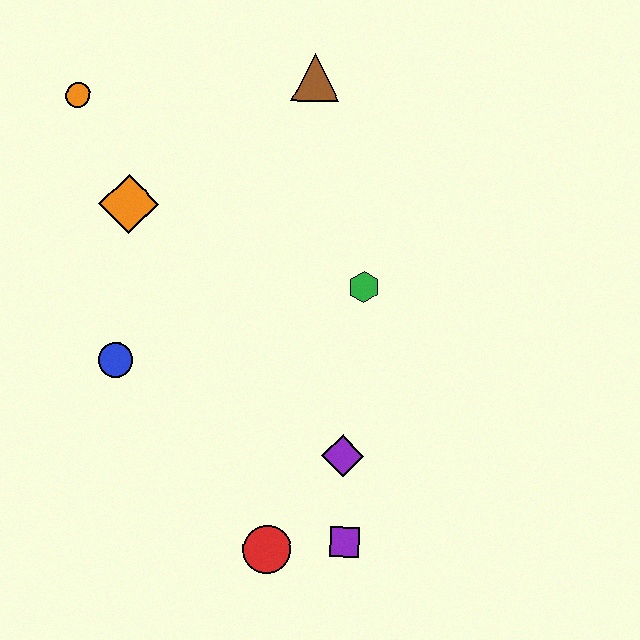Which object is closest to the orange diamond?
The orange circle is closest to the orange diamond.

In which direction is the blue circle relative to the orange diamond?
The blue circle is below the orange diamond.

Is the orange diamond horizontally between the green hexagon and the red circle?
No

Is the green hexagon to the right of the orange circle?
Yes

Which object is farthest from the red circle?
The orange circle is farthest from the red circle.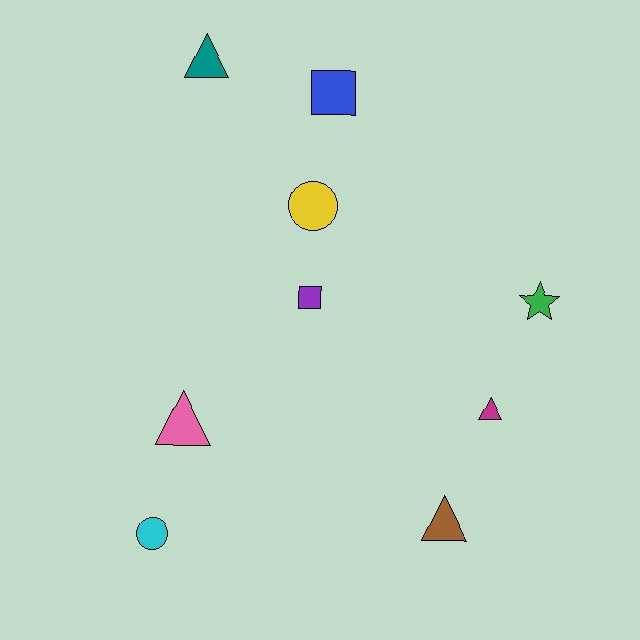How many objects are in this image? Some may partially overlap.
There are 9 objects.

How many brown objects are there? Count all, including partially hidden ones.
There is 1 brown object.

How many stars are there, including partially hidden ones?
There is 1 star.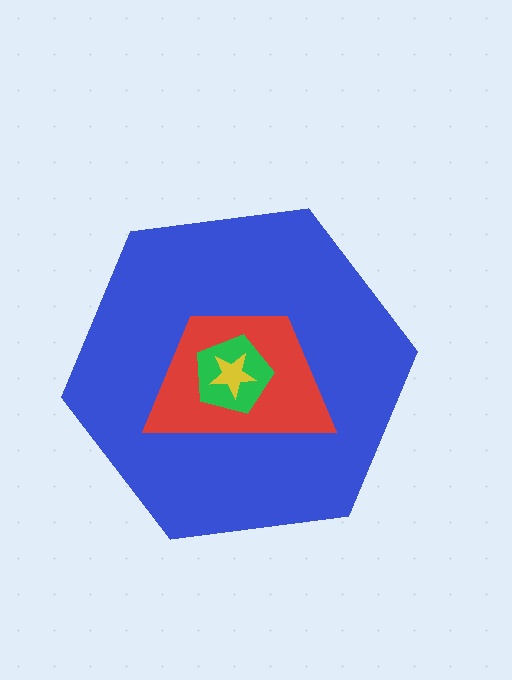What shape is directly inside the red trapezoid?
The green pentagon.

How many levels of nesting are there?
4.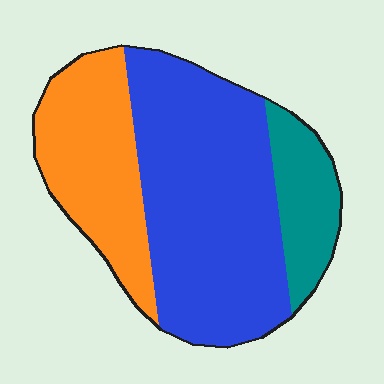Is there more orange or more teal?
Orange.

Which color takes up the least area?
Teal, at roughly 15%.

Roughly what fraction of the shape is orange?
Orange covers roughly 30% of the shape.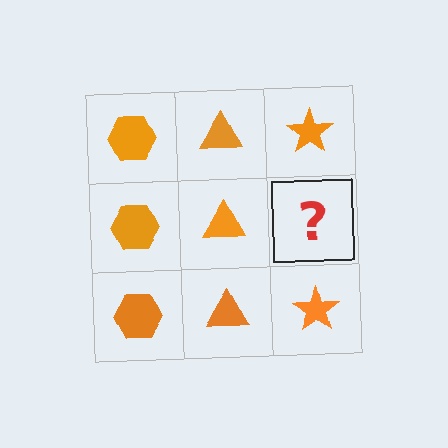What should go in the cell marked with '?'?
The missing cell should contain an orange star.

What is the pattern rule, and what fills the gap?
The rule is that each column has a consistent shape. The gap should be filled with an orange star.